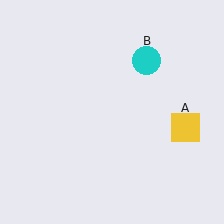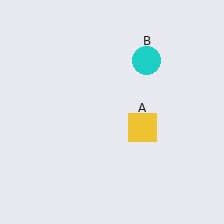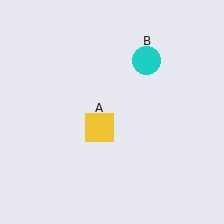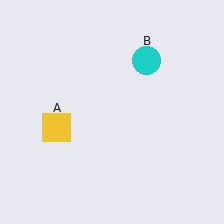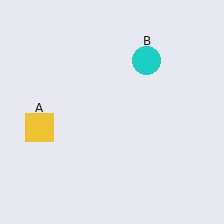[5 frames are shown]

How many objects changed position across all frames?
1 object changed position: yellow square (object A).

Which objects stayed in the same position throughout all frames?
Cyan circle (object B) remained stationary.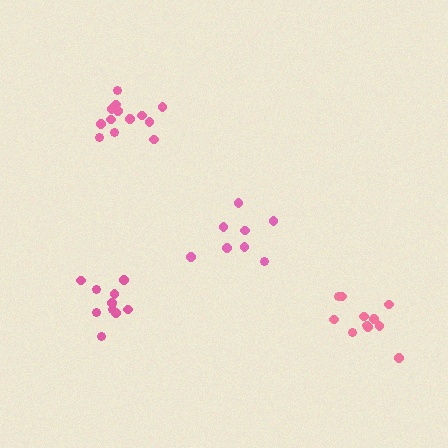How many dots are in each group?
Group 1: 10 dots, Group 2: 8 dots, Group 3: 11 dots, Group 4: 13 dots (42 total).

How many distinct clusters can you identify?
There are 4 distinct clusters.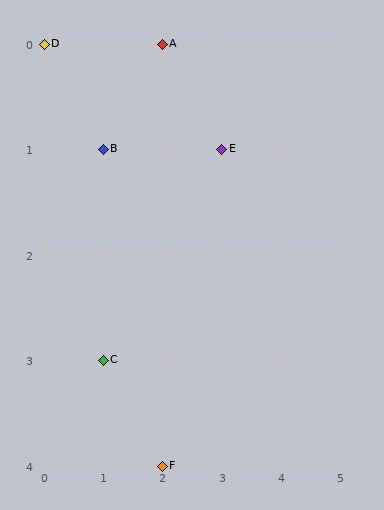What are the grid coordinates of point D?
Point D is at grid coordinates (0, 0).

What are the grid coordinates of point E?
Point E is at grid coordinates (3, 1).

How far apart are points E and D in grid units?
Points E and D are 3 columns and 1 row apart (about 3.2 grid units diagonally).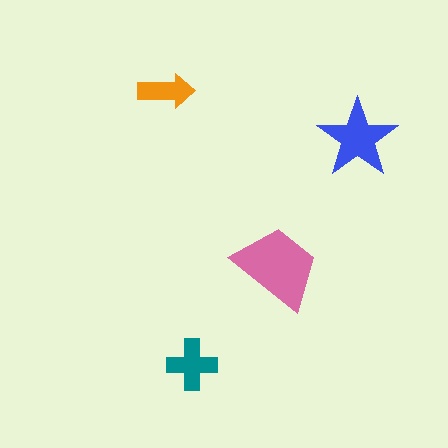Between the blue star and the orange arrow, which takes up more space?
The blue star.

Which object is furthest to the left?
The orange arrow is leftmost.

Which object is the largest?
The pink trapezoid.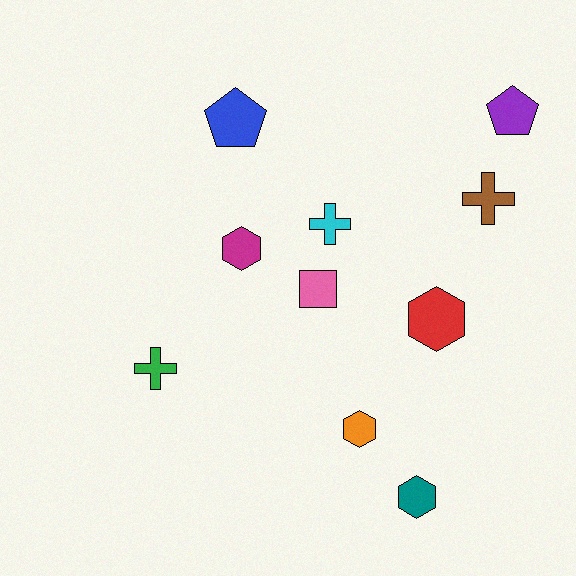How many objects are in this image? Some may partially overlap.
There are 10 objects.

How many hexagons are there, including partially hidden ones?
There are 4 hexagons.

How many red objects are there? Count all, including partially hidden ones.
There is 1 red object.